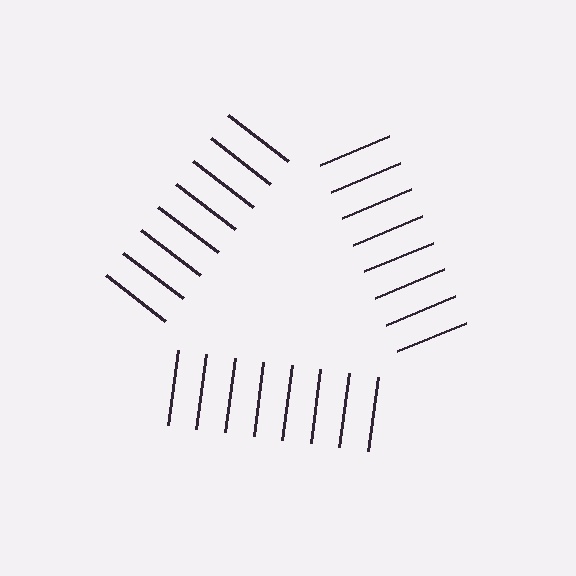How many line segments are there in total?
24 — 8 along each of the 3 edges.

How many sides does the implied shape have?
3 sides — the line-ends trace a triangle.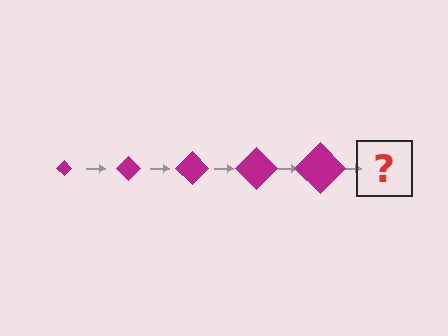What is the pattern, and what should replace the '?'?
The pattern is that the diamond gets progressively larger each step. The '?' should be a magenta diamond, larger than the previous one.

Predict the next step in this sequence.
The next step is a magenta diamond, larger than the previous one.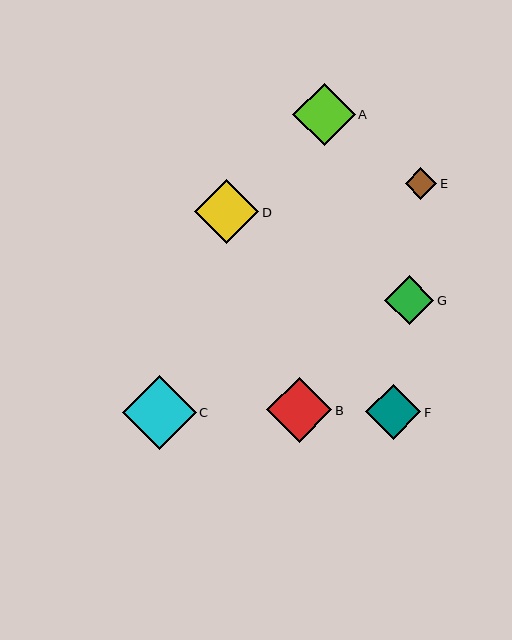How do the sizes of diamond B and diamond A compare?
Diamond B and diamond A are approximately the same size.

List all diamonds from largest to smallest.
From largest to smallest: C, B, D, A, F, G, E.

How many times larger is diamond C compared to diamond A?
Diamond C is approximately 1.2 times the size of diamond A.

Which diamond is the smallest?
Diamond E is the smallest with a size of approximately 31 pixels.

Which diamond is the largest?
Diamond C is the largest with a size of approximately 74 pixels.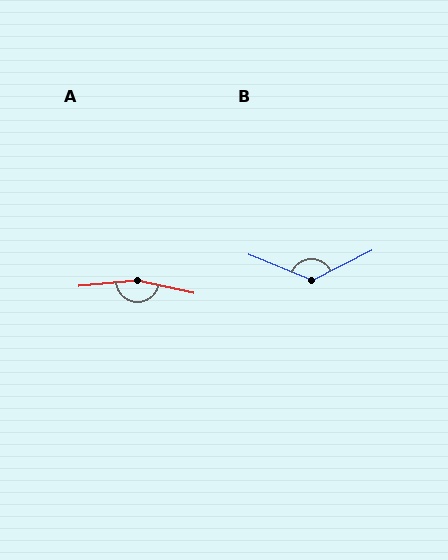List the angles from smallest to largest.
B (131°), A (162°).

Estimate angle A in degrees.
Approximately 162 degrees.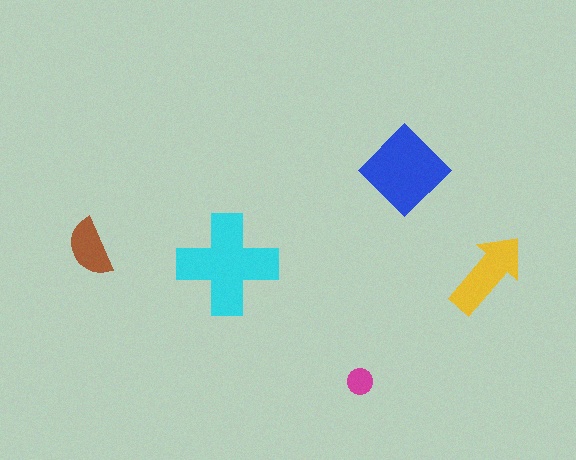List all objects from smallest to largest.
The magenta circle, the brown semicircle, the yellow arrow, the blue diamond, the cyan cross.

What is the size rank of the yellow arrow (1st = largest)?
3rd.